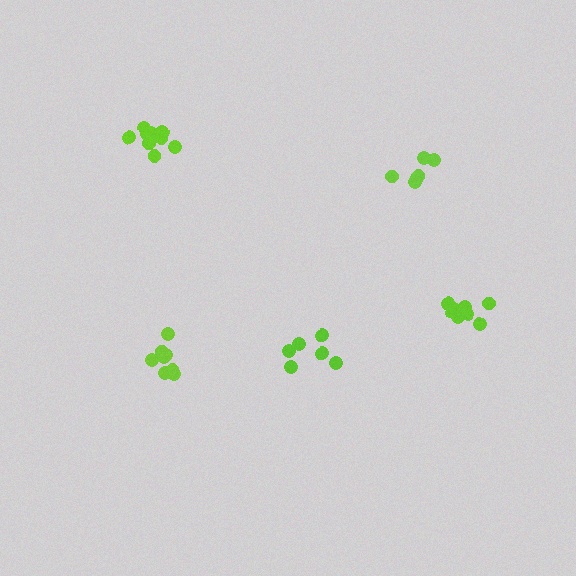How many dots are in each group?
Group 1: 8 dots, Group 2: 6 dots, Group 3: 6 dots, Group 4: 8 dots, Group 5: 10 dots (38 total).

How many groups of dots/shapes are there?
There are 5 groups.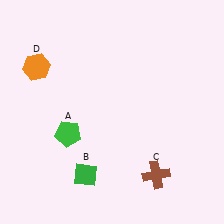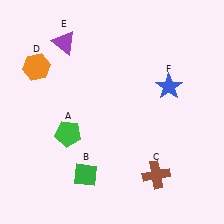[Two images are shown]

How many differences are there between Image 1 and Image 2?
There are 2 differences between the two images.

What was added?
A purple triangle (E), a blue star (F) were added in Image 2.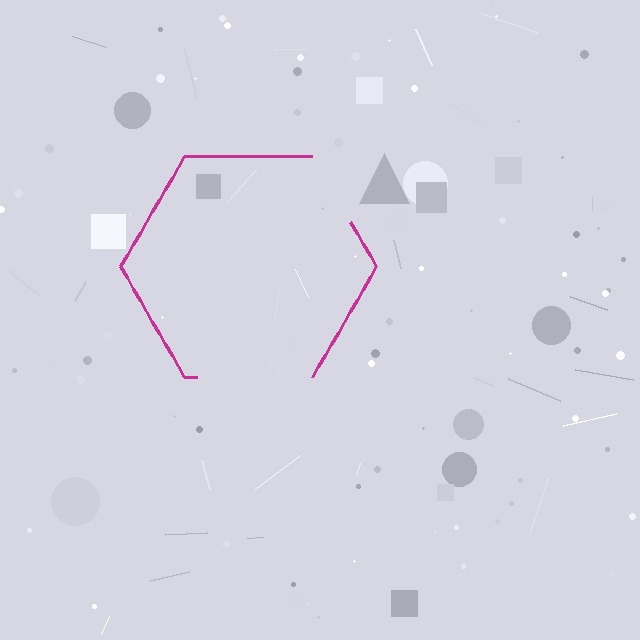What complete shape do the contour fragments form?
The contour fragments form a hexagon.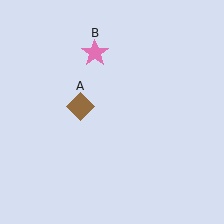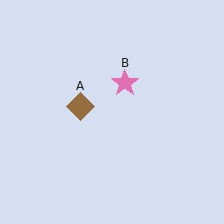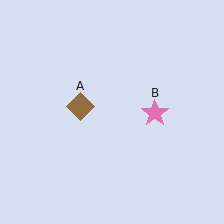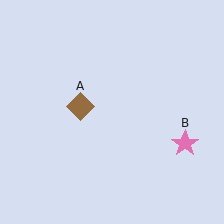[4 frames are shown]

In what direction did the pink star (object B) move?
The pink star (object B) moved down and to the right.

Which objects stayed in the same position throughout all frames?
Brown diamond (object A) remained stationary.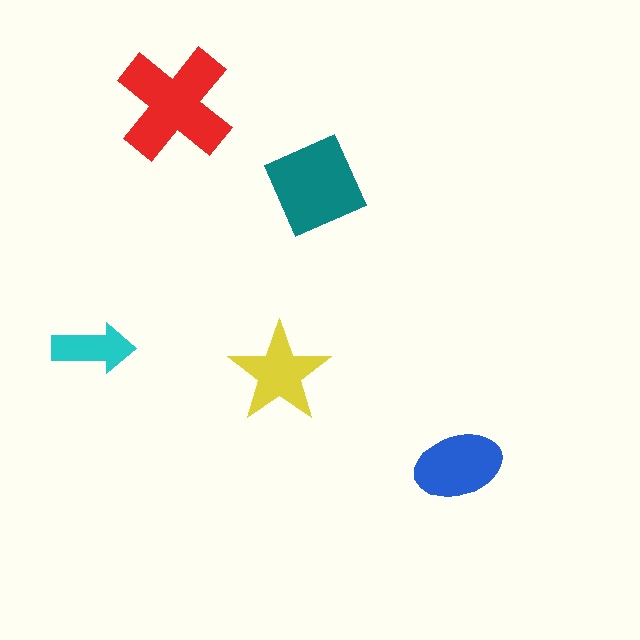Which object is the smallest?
The cyan arrow.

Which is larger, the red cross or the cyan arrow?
The red cross.